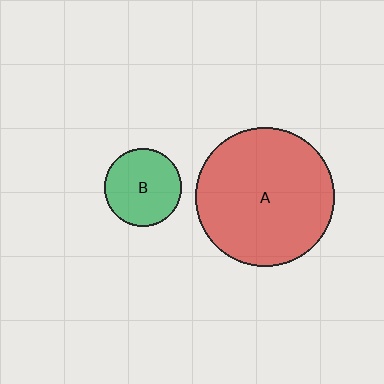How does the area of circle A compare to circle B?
Approximately 3.2 times.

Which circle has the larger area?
Circle A (red).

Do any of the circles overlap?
No, none of the circles overlap.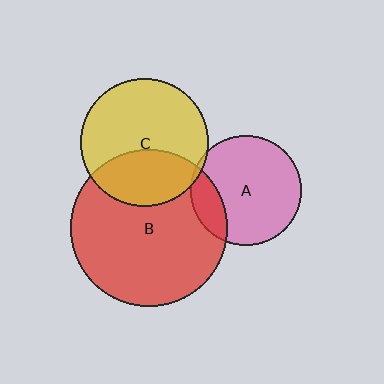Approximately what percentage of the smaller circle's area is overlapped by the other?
Approximately 5%.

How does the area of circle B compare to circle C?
Approximately 1.5 times.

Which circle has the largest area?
Circle B (red).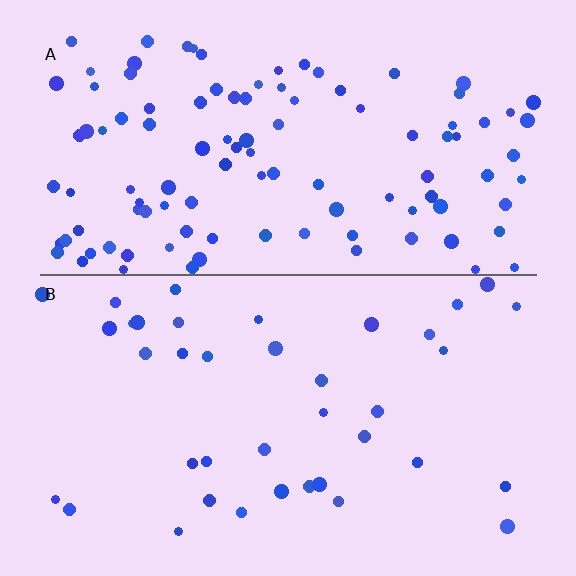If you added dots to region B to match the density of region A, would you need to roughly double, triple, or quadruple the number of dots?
Approximately triple.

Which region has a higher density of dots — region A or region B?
A (the top).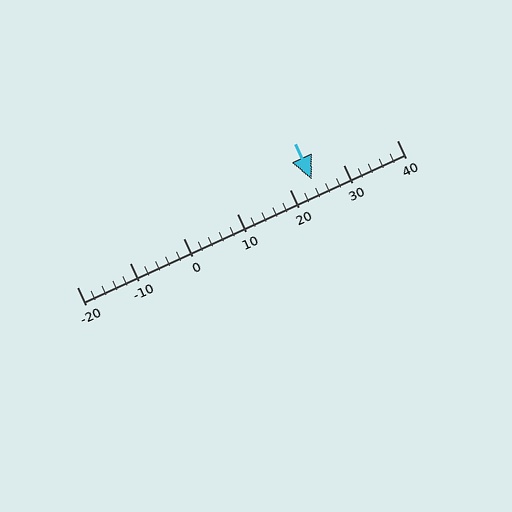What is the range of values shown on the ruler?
The ruler shows values from -20 to 40.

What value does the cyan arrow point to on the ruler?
The cyan arrow points to approximately 24.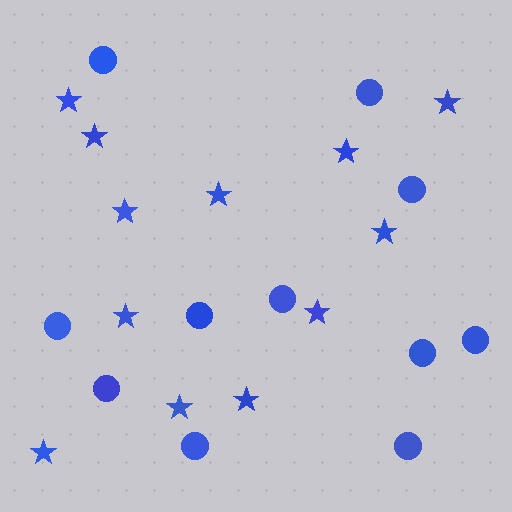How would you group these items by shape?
There are 2 groups: one group of circles (11) and one group of stars (12).